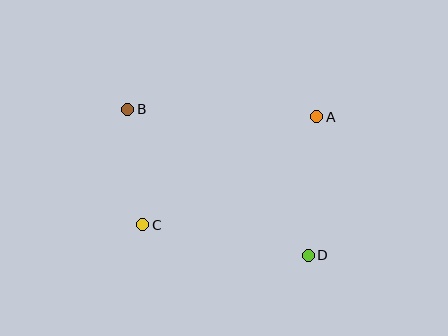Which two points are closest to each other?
Points B and C are closest to each other.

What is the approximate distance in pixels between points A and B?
The distance between A and B is approximately 189 pixels.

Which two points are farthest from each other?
Points B and D are farthest from each other.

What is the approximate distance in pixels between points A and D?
The distance between A and D is approximately 139 pixels.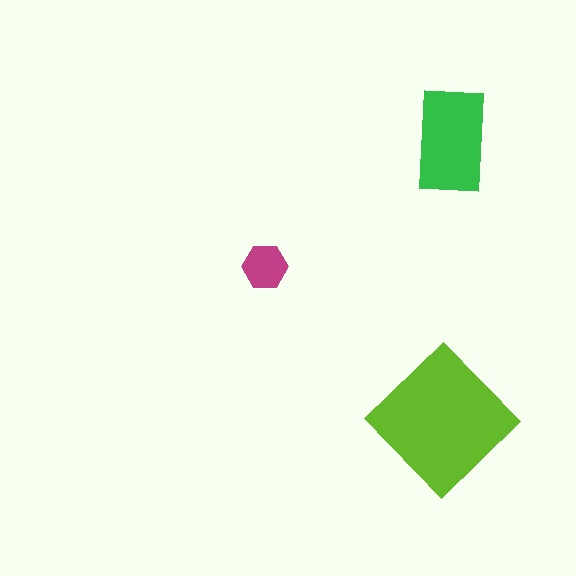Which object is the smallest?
The magenta hexagon.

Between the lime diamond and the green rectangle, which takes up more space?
The lime diamond.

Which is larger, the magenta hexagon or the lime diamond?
The lime diamond.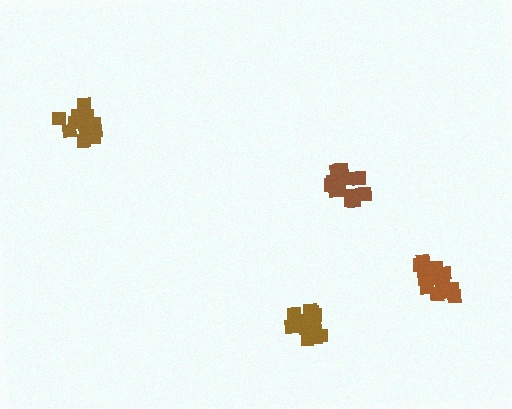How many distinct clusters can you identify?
There are 4 distinct clusters.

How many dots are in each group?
Group 1: 17 dots, Group 2: 17 dots, Group 3: 14 dots, Group 4: 13 dots (61 total).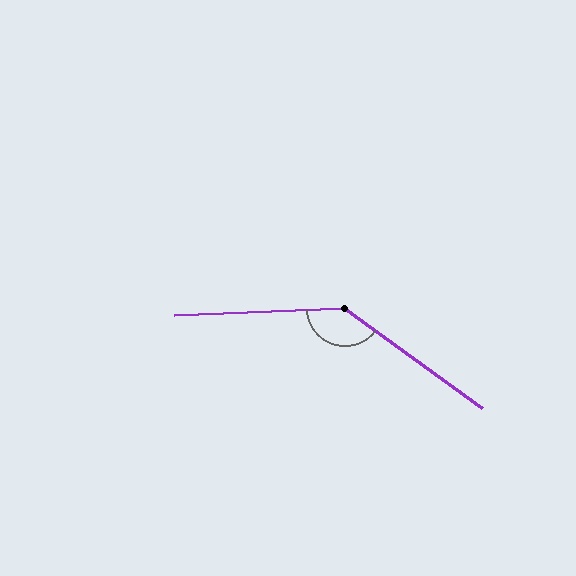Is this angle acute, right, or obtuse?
It is obtuse.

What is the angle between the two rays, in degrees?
Approximately 142 degrees.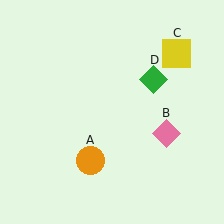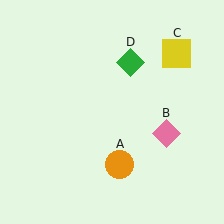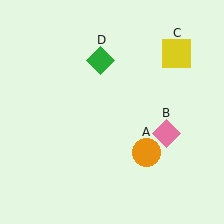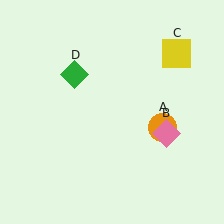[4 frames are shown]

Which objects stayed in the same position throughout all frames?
Pink diamond (object B) and yellow square (object C) remained stationary.